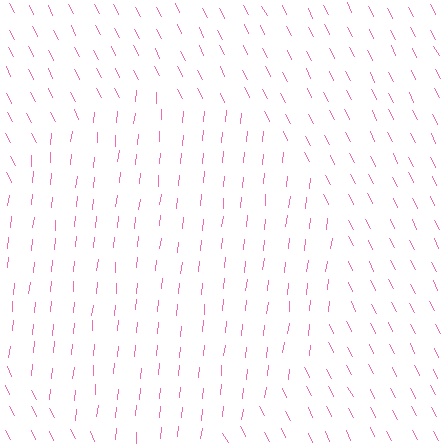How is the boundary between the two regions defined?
The boundary is defined purely by a change in line orientation (approximately 33 degrees difference). All lines are the same color and thickness.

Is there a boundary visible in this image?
Yes, there is a texture boundary formed by a change in line orientation.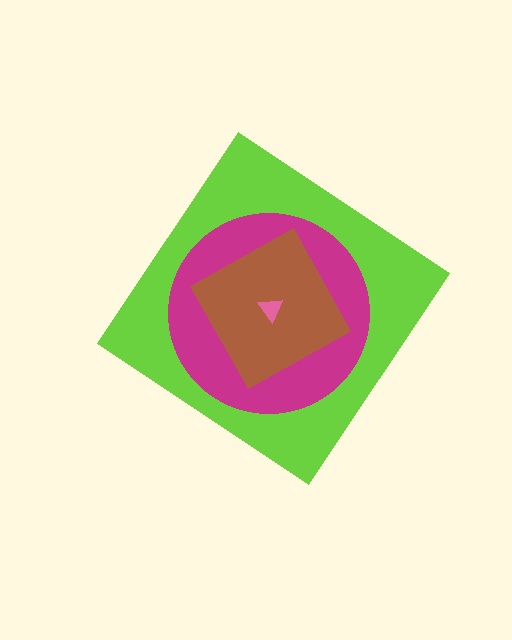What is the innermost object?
The pink triangle.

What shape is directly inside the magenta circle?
The brown square.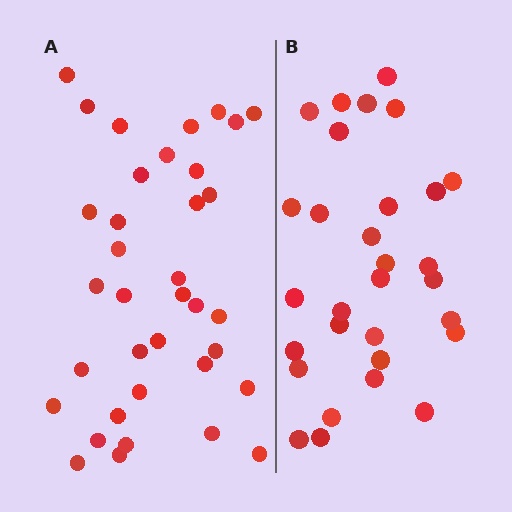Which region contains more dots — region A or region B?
Region A (the left region) has more dots.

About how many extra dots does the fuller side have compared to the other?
Region A has about 6 more dots than region B.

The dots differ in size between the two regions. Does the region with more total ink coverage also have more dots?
No. Region B has more total ink coverage because its dots are larger, but region A actually contains more individual dots. Total area can be misleading — the number of items is what matters here.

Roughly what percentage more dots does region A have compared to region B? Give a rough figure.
About 20% more.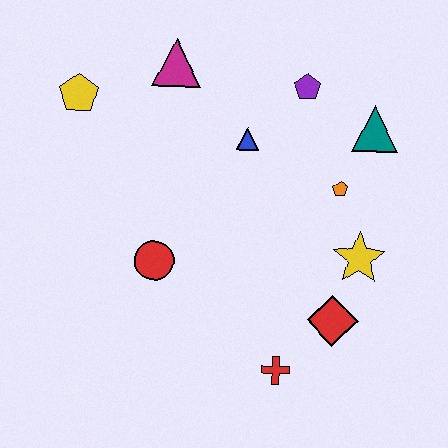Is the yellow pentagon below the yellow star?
No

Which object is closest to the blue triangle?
The purple pentagon is closest to the blue triangle.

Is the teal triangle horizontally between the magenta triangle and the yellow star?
No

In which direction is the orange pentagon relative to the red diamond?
The orange pentagon is above the red diamond.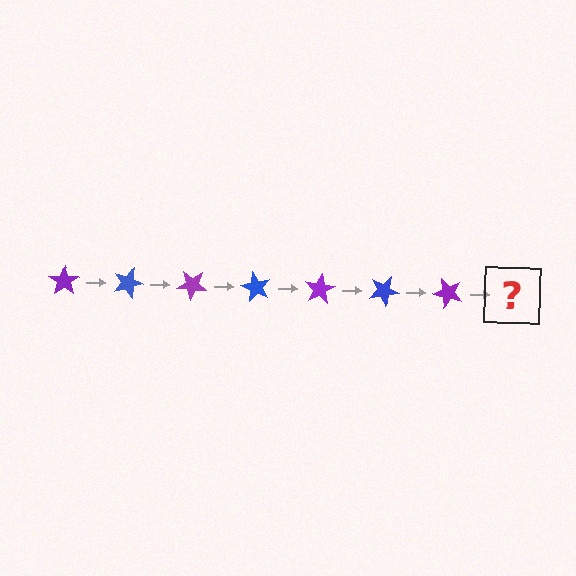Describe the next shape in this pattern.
It should be a blue star, rotated 140 degrees from the start.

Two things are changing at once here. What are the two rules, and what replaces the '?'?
The two rules are that it rotates 20 degrees each step and the color cycles through purple and blue. The '?' should be a blue star, rotated 140 degrees from the start.